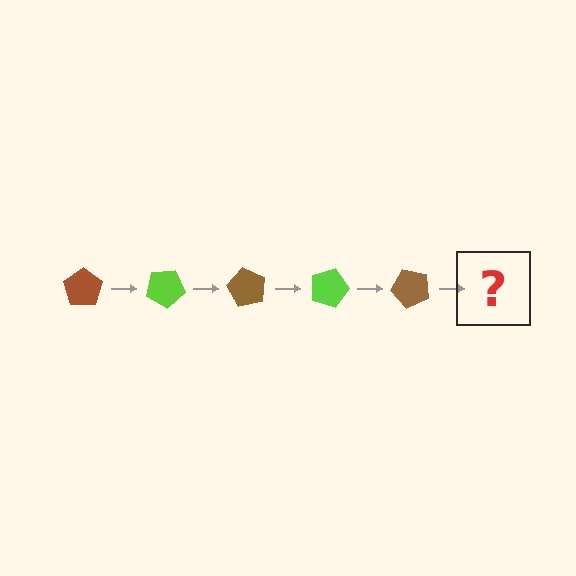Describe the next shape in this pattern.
It should be a lime pentagon, rotated 150 degrees from the start.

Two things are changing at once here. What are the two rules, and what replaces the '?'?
The two rules are that it rotates 30 degrees each step and the color cycles through brown and lime. The '?' should be a lime pentagon, rotated 150 degrees from the start.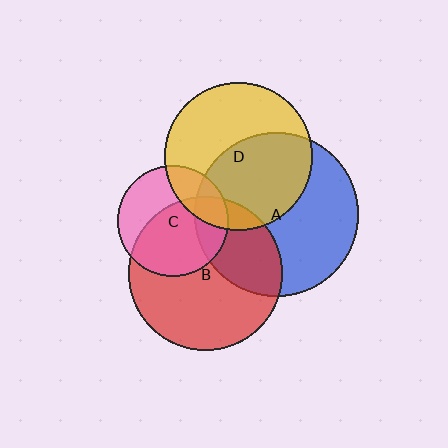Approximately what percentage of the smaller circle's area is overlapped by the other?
Approximately 60%.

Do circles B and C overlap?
Yes.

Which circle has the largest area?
Circle A (blue).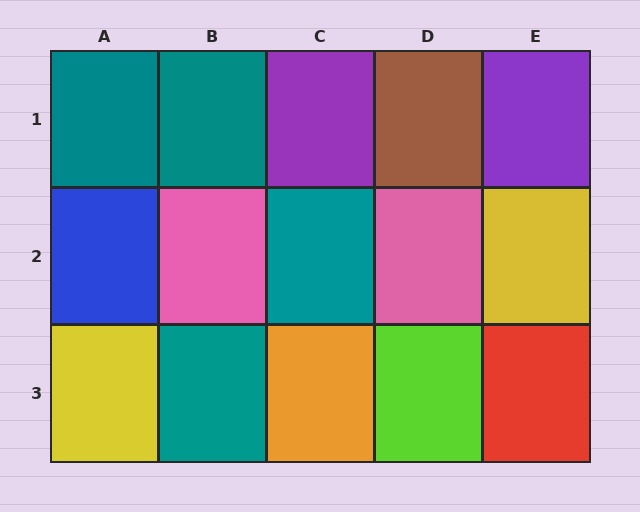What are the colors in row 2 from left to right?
Blue, pink, teal, pink, yellow.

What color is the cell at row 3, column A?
Yellow.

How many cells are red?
1 cell is red.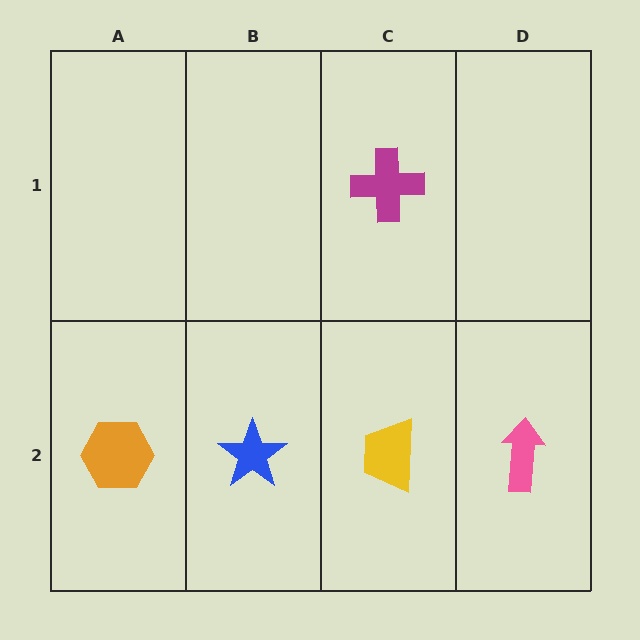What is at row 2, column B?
A blue star.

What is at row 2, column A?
An orange hexagon.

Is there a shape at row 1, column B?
No, that cell is empty.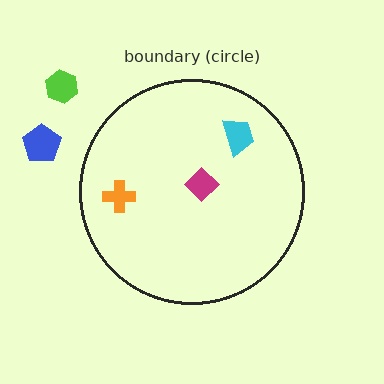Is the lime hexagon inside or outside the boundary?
Outside.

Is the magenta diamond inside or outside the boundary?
Inside.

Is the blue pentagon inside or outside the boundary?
Outside.